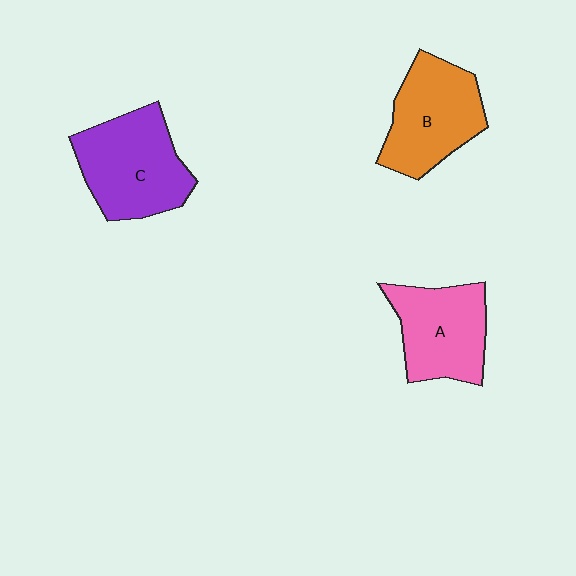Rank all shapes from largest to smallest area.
From largest to smallest: C (purple), B (orange), A (pink).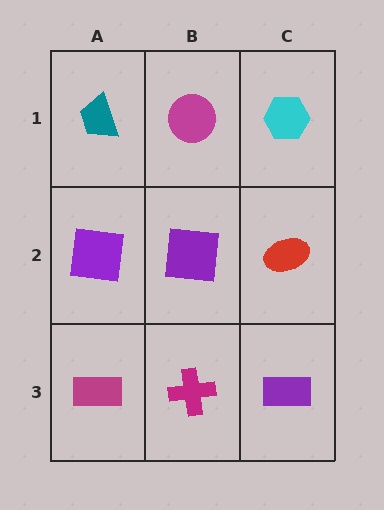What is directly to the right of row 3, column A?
A magenta cross.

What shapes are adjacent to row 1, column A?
A purple square (row 2, column A), a magenta circle (row 1, column B).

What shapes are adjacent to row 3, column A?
A purple square (row 2, column A), a magenta cross (row 3, column B).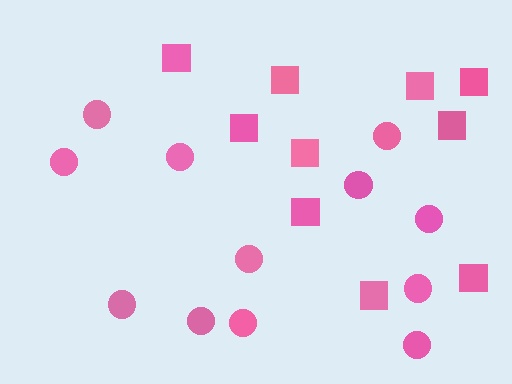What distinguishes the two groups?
There are 2 groups: one group of circles (12) and one group of squares (10).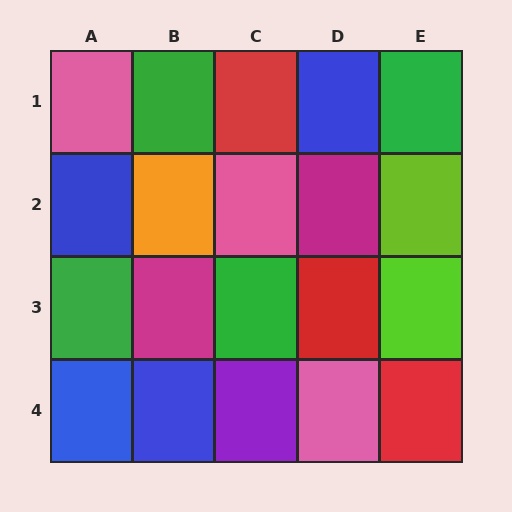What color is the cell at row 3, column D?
Red.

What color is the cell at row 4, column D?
Pink.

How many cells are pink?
3 cells are pink.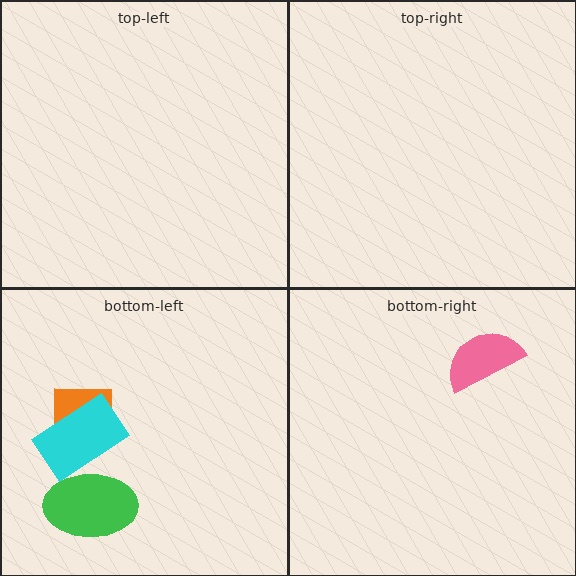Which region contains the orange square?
The bottom-left region.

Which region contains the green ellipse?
The bottom-left region.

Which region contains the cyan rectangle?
The bottom-left region.